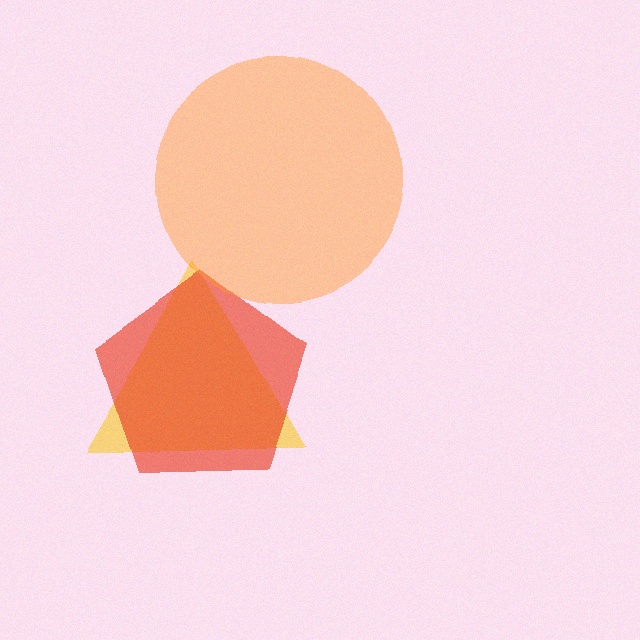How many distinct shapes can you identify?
There are 3 distinct shapes: a yellow triangle, a red pentagon, an orange circle.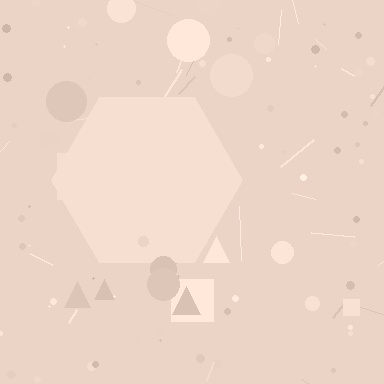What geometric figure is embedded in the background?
A hexagon is embedded in the background.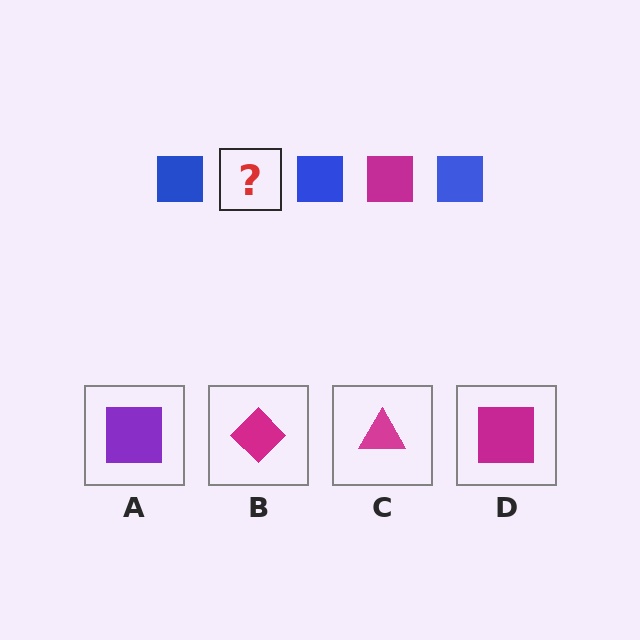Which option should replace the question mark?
Option D.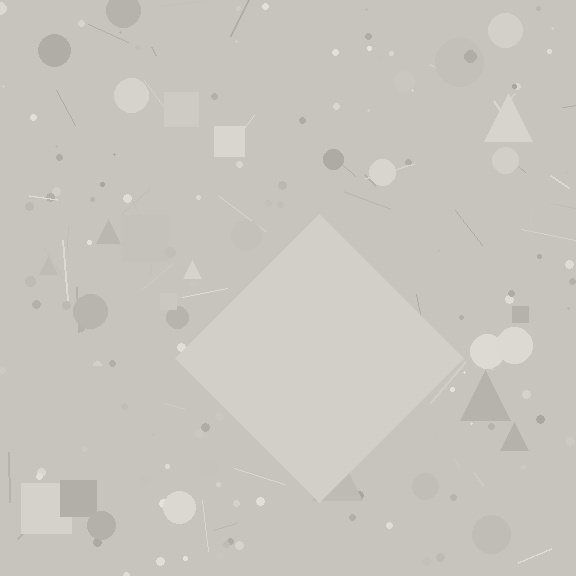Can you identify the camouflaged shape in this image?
The camouflaged shape is a diamond.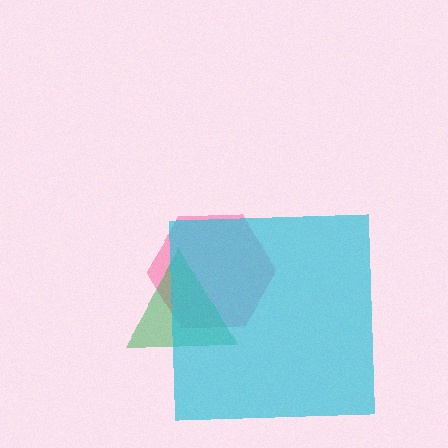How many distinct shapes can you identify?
There are 3 distinct shapes: a pink hexagon, a green triangle, a cyan square.